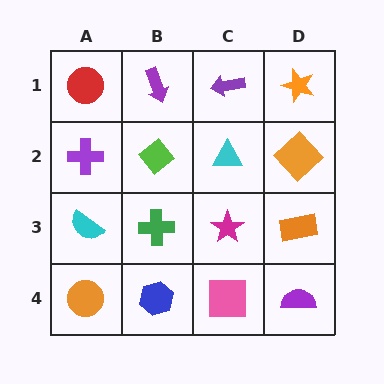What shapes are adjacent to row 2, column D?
An orange star (row 1, column D), an orange rectangle (row 3, column D), a cyan triangle (row 2, column C).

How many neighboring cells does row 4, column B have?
3.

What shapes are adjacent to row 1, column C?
A cyan triangle (row 2, column C), a purple arrow (row 1, column B), an orange star (row 1, column D).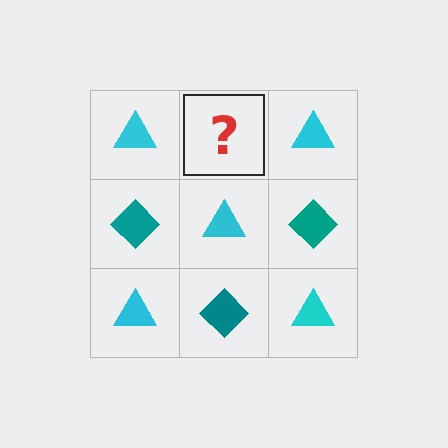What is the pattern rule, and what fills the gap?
The rule is that it alternates cyan triangle and teal diamond in a checkerboard pattern. The gap should be filled with a teal diamond.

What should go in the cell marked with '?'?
The missing cell should contain a teal diamond.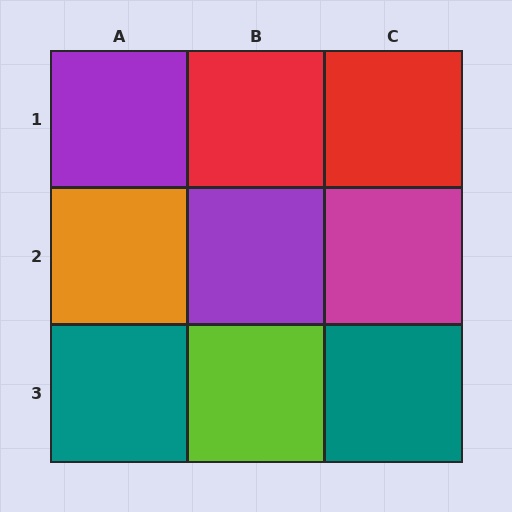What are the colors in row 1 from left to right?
Purple, red, red.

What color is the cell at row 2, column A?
Orange.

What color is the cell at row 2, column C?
Magenta.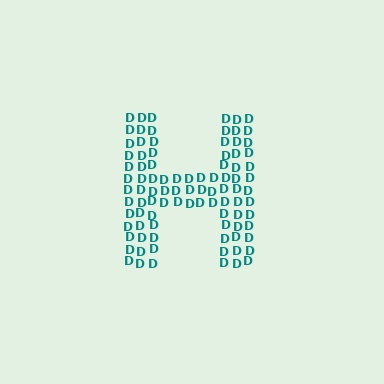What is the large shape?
The large shape is the letter H.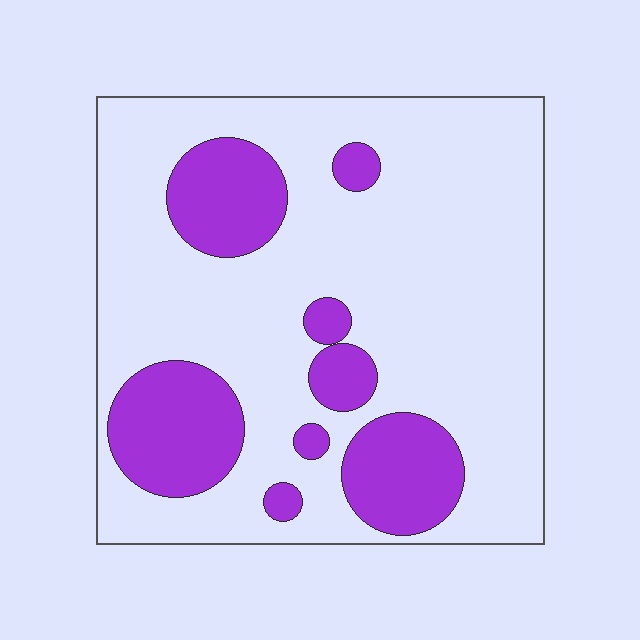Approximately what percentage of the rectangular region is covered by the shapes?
Approximately 25%.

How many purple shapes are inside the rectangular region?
8.